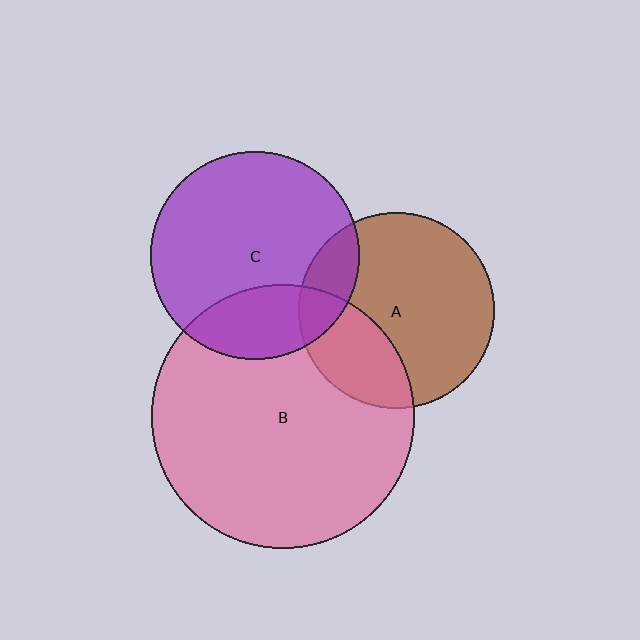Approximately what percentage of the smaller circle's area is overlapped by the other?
Approximately 15%.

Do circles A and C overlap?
Yes.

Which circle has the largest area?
Circle B (pink).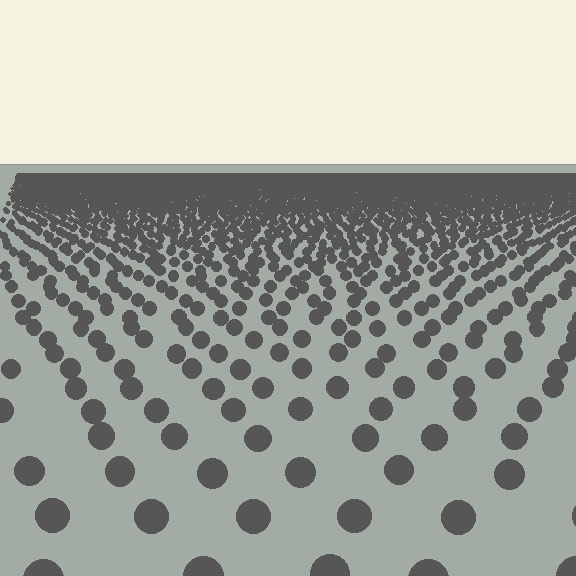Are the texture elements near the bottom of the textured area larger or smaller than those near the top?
Larger. Near the bottom, elements are closer to the viewer and appear at a bigger on-screen size.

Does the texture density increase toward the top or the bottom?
Density increases toward the top.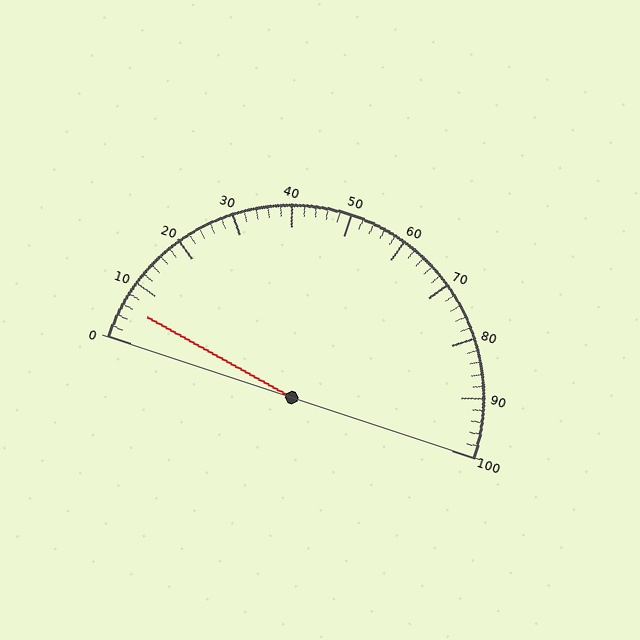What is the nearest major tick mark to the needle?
The nearest major tick mark is 10.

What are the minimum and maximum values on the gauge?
The gauge ranges from 0 to 100.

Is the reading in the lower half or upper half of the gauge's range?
The reading is in the lower half of the range (0 to 100).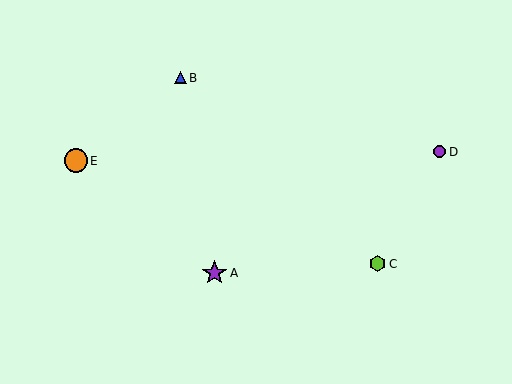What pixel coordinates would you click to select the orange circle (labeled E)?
Click at (76, 161) to select the orange circle E.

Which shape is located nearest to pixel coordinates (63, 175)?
The orange circle (labeled E) at (76, 161) is nearest to that location.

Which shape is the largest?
The purple star (labeled A) is the largest.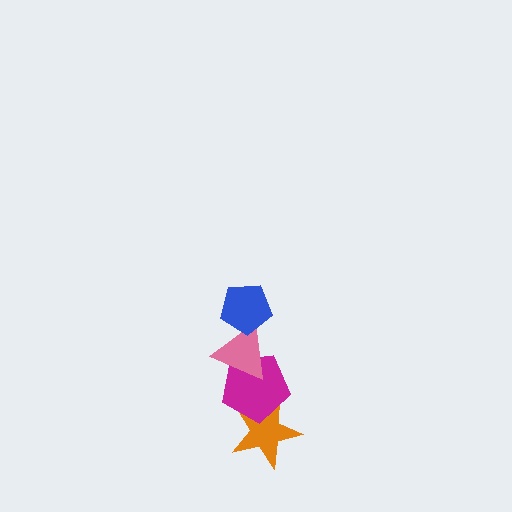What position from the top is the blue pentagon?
The blue pentagon is 1st from the top.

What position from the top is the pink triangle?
The pink triangle is 2nd from the top.